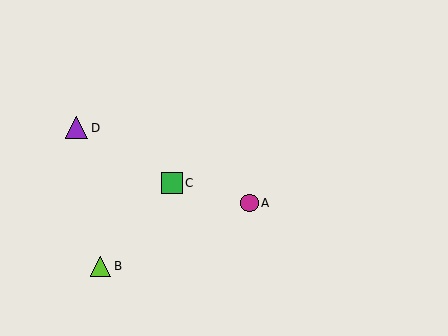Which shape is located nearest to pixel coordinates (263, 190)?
The magenta circle (labeled A) at (249, 203) is nearest to that location.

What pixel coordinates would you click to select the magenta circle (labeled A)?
Click at (249, 203) to select the magenta circle A.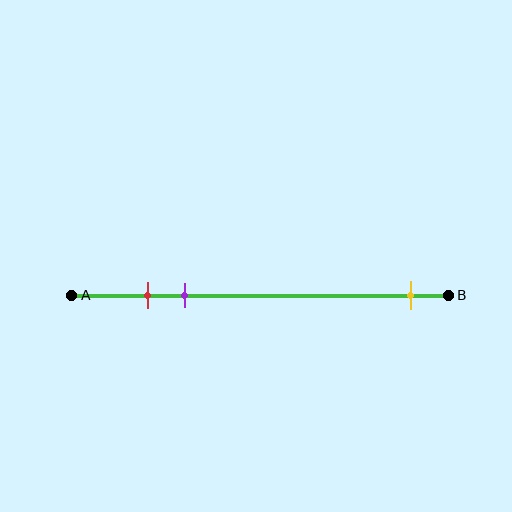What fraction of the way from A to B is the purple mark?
The purple mark is approximately 30% (0.3) of the way from A to B.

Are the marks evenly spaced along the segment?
No, the marks are not evenly spaced.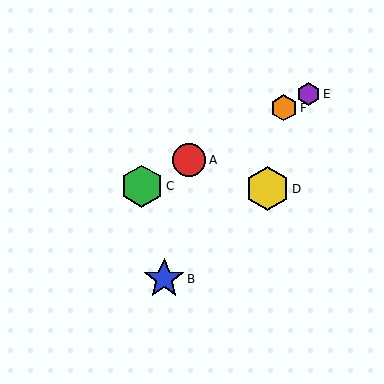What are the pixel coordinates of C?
Object C is at (142, 186).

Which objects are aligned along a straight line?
Objects A, C, E, F are aligned along a straight line.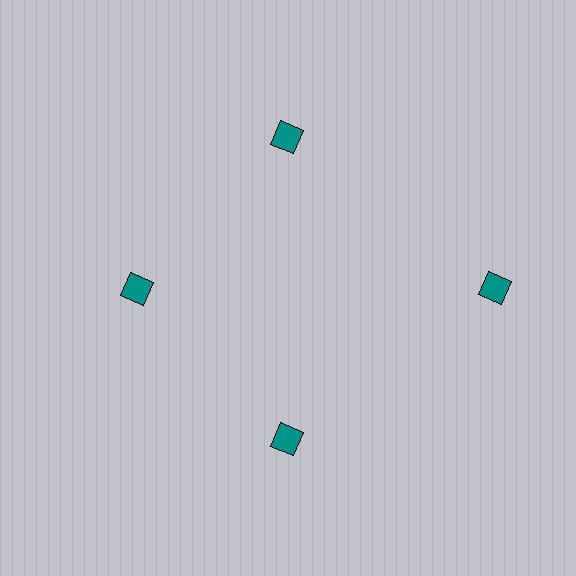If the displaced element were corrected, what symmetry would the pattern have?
It would have 4-fold rotational symmetry — the pattern would map onto itself every 90 degrees.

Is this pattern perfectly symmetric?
No. The 4 teal diamonds are arranged in a ring, but one element near the 3 o'clock position is pushed outward from the center, breaking the 4-fold rotational symmetry.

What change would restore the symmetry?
The symmetry would be restored by moving it inward, back onto the ring so that all 4 diamonds sit at equal angles and equal distance from the center.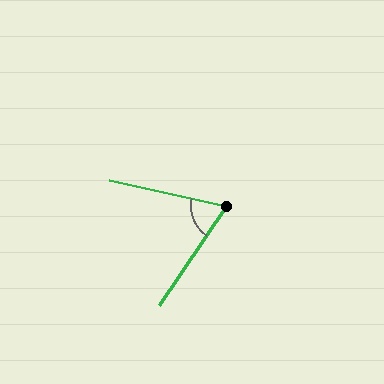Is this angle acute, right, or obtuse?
It is acute.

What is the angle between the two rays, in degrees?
Approximately 68 degrees.